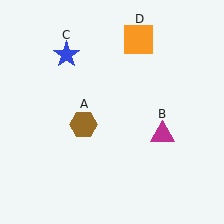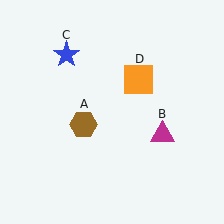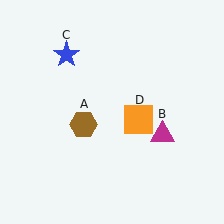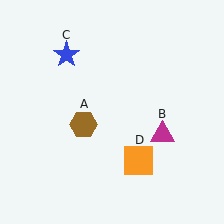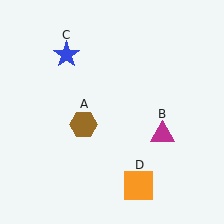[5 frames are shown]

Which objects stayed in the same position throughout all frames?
Brown hexagon (object A) and magenta triangle (object B) and blue star (object C) remained stationary.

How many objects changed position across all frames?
1 object changed position: orange square (object D).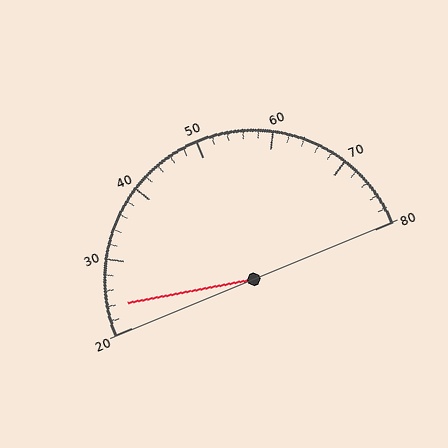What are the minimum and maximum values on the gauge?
The gauge ranges from 20 to 80.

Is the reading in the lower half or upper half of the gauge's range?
The reading is in the lower half of the range (20 to 80).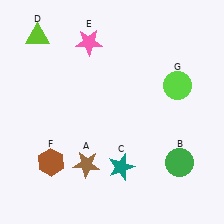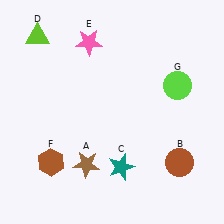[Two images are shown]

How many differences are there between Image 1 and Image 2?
There is 1 difference between the two images.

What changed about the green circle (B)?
In Image 1, B is green. In Image 2, it changed to brown.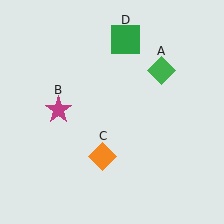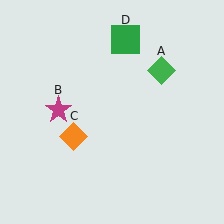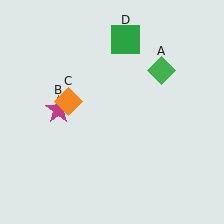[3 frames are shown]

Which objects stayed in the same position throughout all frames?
Green diamond (object A) and magenta star (object B) and green square (object D) remained stationary.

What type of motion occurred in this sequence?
The orange diamond (object C) rotated clockwise around the center of the scene.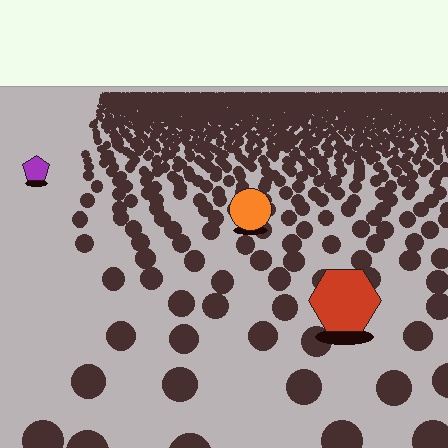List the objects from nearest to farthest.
From nearest to farthest: the red hexagon, the orange circle, the purple pentagon.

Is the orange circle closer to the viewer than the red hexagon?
No. The red hexagon is closer — you can tell from the texture gradient: the ground texture is coarser near it.